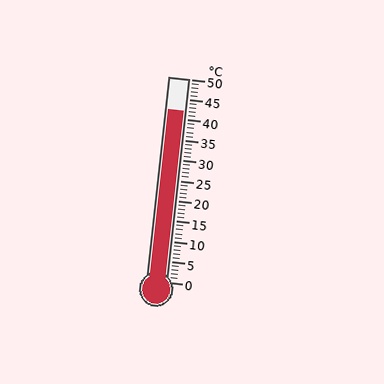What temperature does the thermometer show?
The thermometer shows approximately 42°C.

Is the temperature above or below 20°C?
The temperature is above 20°C.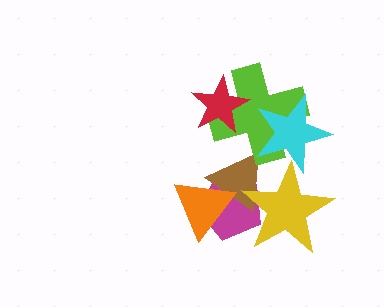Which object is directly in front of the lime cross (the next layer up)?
The red star is directly in front of the lime cross.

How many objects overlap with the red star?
1 object overlaps with the red star.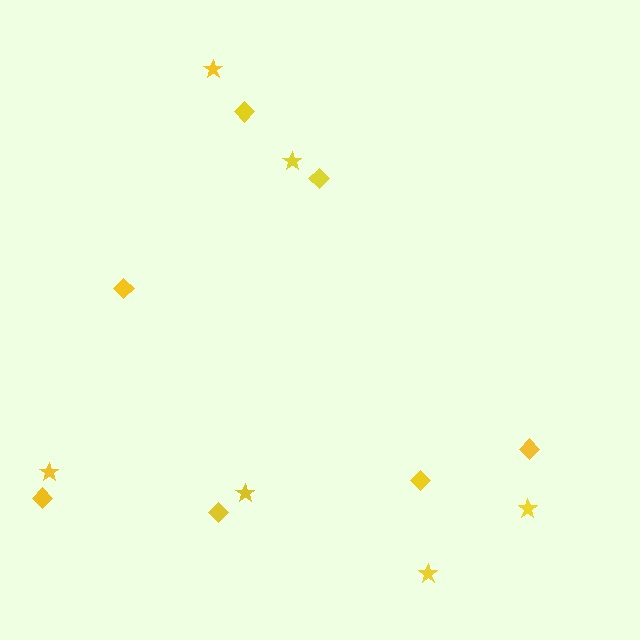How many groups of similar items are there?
There are 2 groups: one group of diamonds (7) and one group of stars (6).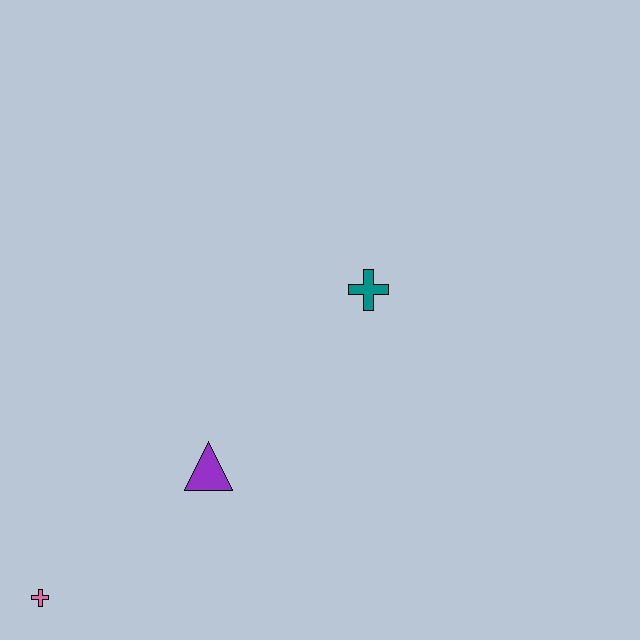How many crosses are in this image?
There are 2 crosses.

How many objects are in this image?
There are 3 objects.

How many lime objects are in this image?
There are no lime objects.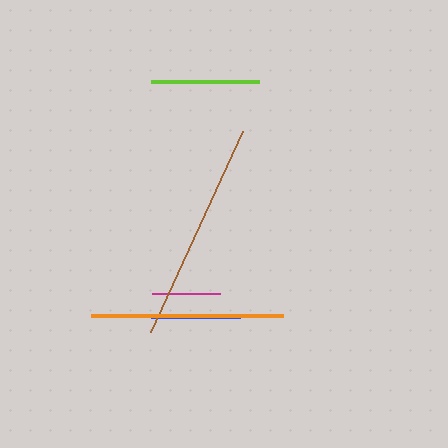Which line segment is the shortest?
The magenta line is the shortest at approximately 68 pixels.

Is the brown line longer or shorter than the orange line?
The brown line is longer than the orange line.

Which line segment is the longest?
The brown line is the longest at approximately 221 pixels.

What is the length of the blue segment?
The blue segment is approximately 88 pixels long.